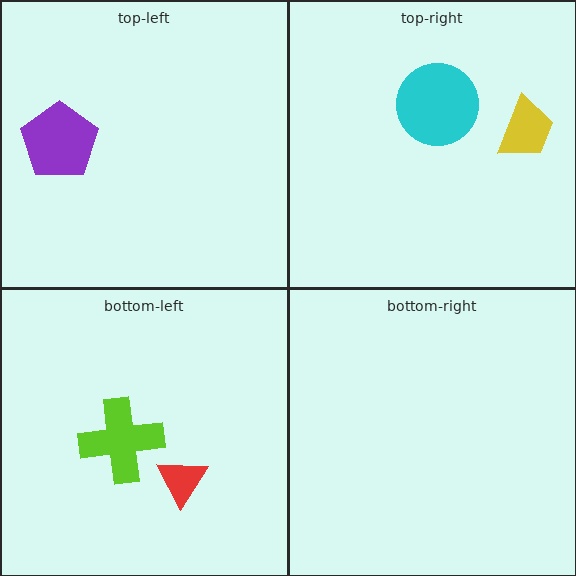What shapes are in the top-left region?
The purple pentagon.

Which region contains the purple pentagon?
The top-left region.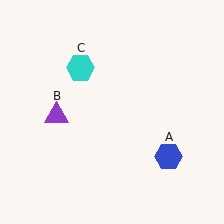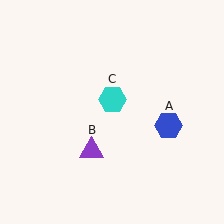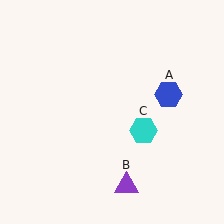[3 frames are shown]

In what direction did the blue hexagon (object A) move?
The blue hexagon (object A) moved up.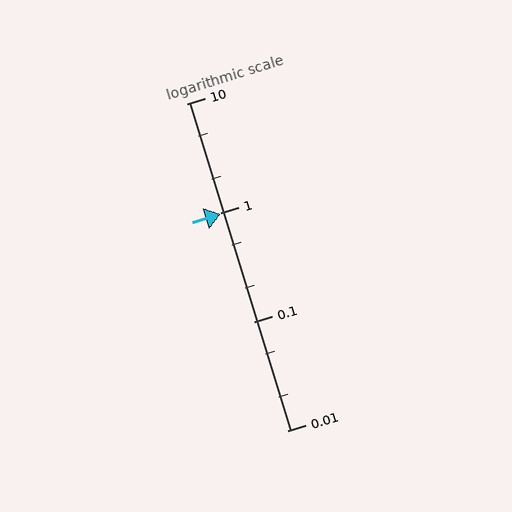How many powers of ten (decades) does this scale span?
The scale spans 3 decades, from 0.01 to 10.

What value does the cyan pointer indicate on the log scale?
The pointer indicates approximately 0.98.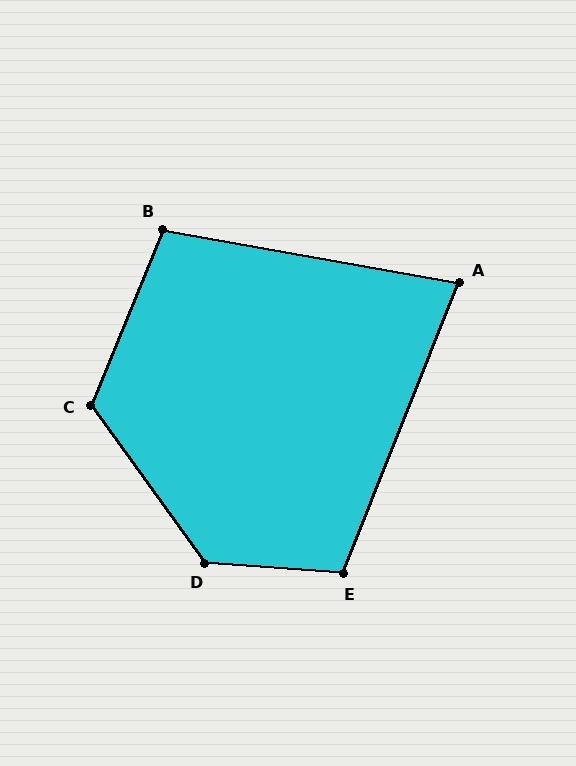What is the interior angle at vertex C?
Approximately 122 degrees (obtuse).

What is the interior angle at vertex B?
Approximately 102 degrees (obtuse).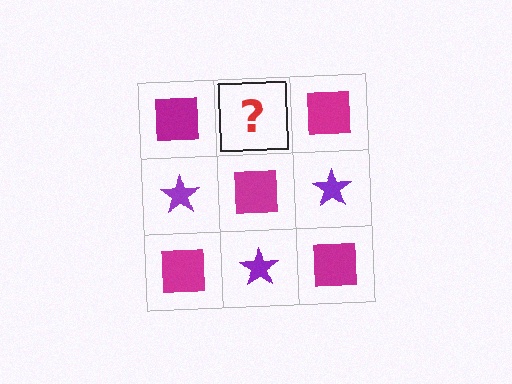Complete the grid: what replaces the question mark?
The question mark should be replaced with a purple star.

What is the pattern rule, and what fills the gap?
The rule is that it alternates magenta square and purple star in a checkerboard pattern. The gap should be filled with a purple star.